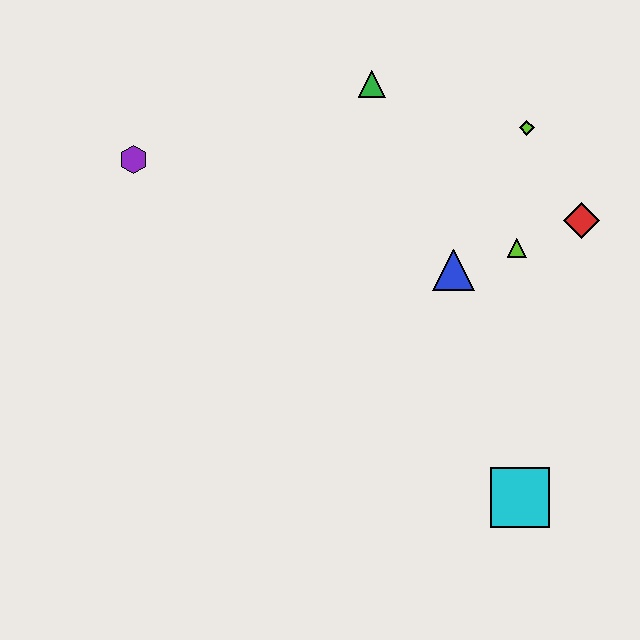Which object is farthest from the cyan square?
The purple hexagon is farthest from the cyan square.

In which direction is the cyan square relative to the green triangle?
The cyan square is below the green triangle.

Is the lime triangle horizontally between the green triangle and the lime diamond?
Yes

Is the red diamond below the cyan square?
No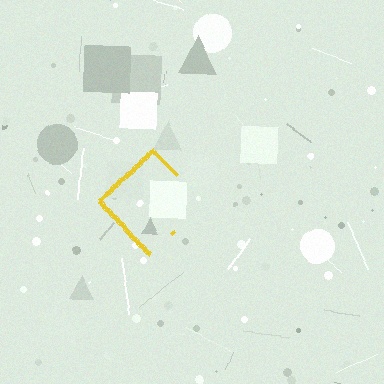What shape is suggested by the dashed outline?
The dashed outline suggests a diamond.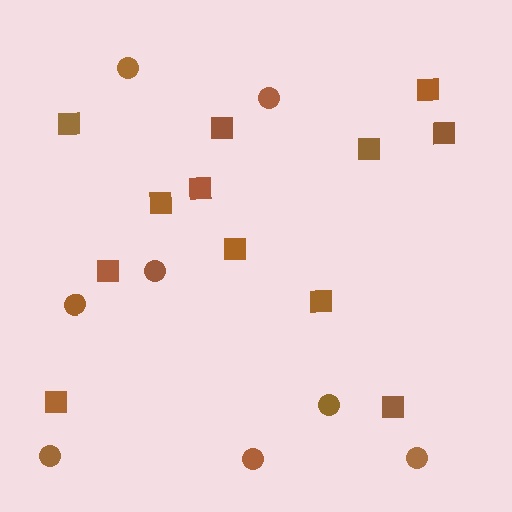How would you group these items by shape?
There are 2 groups: one group of squares (12) and one group of circles (8).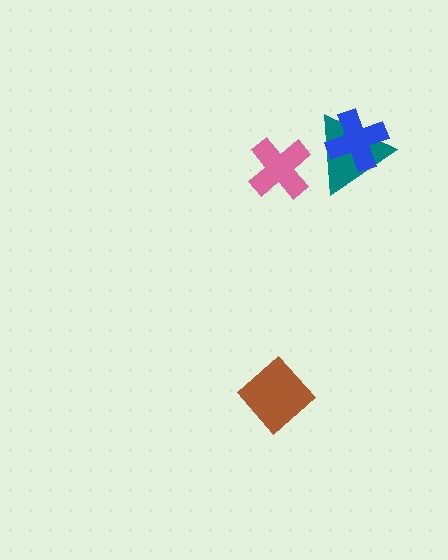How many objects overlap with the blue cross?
1 object overlaps with the blue cross.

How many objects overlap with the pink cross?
0 objects overlap with the pink cross.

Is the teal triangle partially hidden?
Yes, it is partially covered by another shape.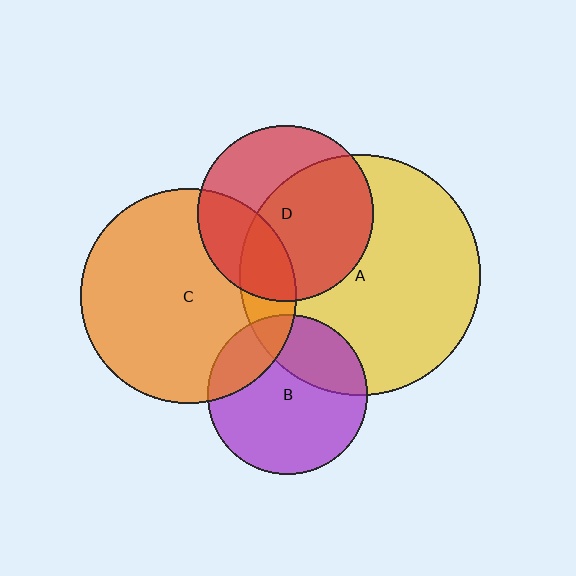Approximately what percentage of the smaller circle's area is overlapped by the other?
Approximately 30%.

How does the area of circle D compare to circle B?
Approximately 1.2 times.